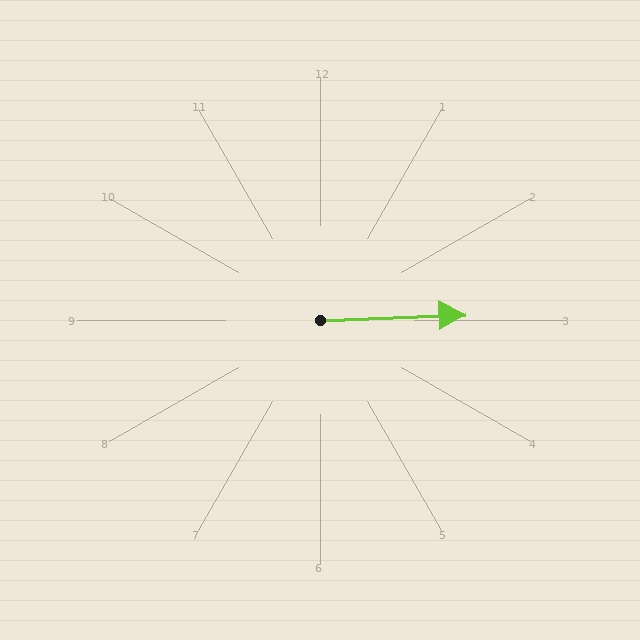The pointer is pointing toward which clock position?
Roughly 3 o'clock.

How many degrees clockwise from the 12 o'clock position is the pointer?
Approximately 88 degrees.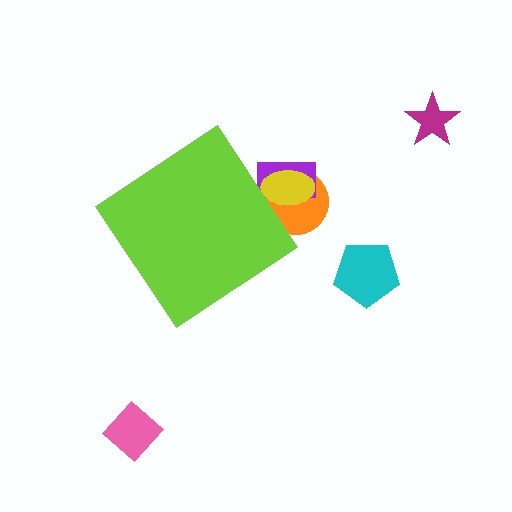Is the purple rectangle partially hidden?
Yes, the purple rectangle is partially hidden behind the lime diamond.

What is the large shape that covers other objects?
A lime diamond.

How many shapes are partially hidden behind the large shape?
3 shapes are partially hidden.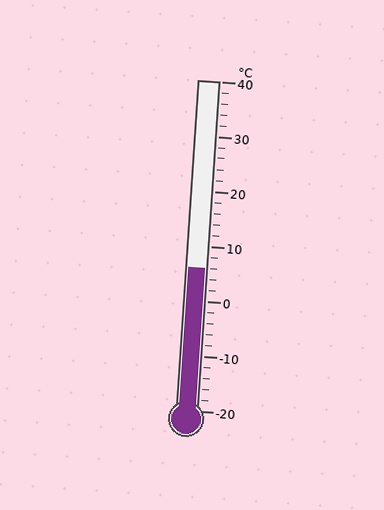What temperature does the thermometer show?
The thermometer shows approximately 6°C.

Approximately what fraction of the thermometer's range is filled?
The thermometer is filled to approximately 45% of its range.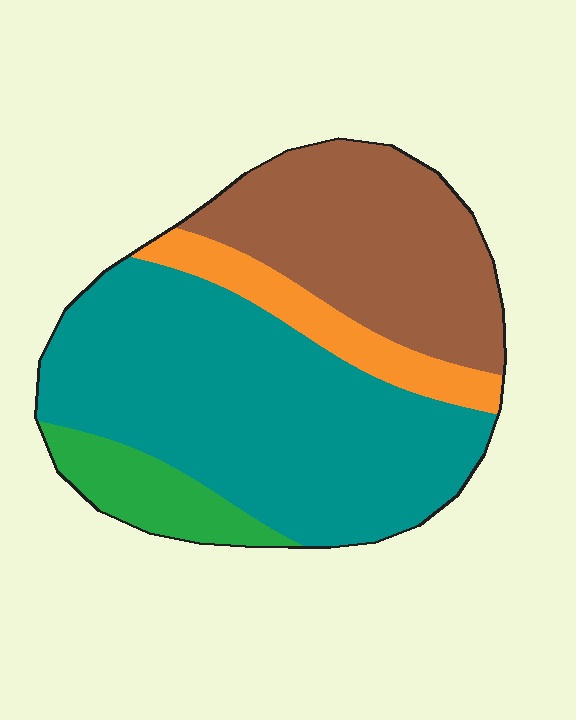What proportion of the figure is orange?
Orange covers 10% of the figure.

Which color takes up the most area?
Teal, at roughly 50%.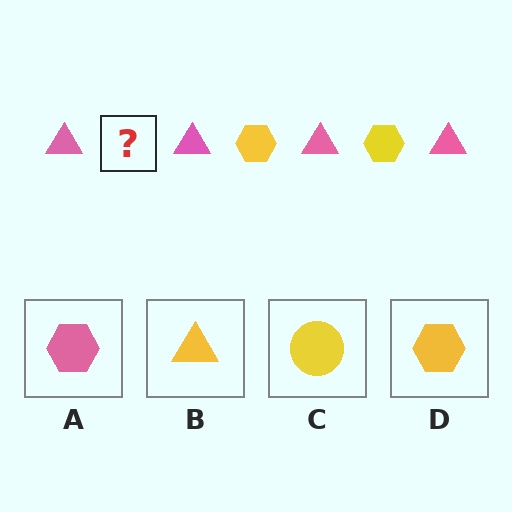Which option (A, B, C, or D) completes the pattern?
D.